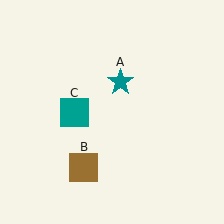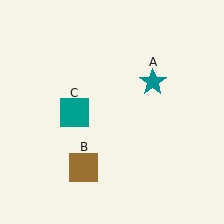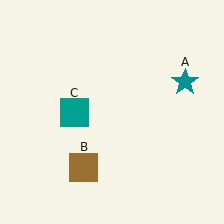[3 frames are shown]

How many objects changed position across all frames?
1 object changed position: teal star (object A).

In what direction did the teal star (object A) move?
The teal star (object A) moved right.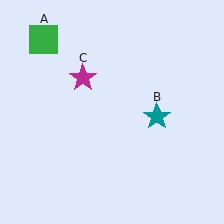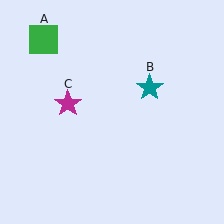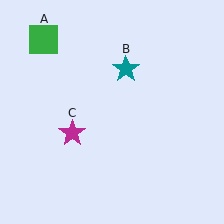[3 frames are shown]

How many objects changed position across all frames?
2 objects changed position: teal star (object B), magenta star (object C).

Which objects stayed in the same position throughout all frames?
Green square (object A) remained stationary.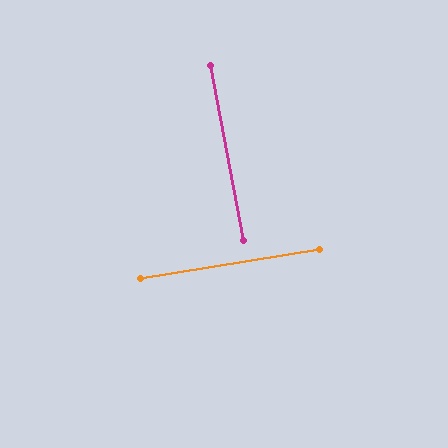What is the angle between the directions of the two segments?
Approximately 88 degrees.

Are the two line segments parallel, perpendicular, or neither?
Perpendicular — they meet at approximately 88°.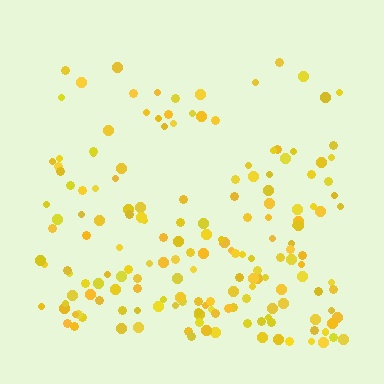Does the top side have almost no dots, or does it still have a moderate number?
Still a moderate number, just noticeably fewer than the bottom.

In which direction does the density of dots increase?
From top to bottom, with the bottom side densest.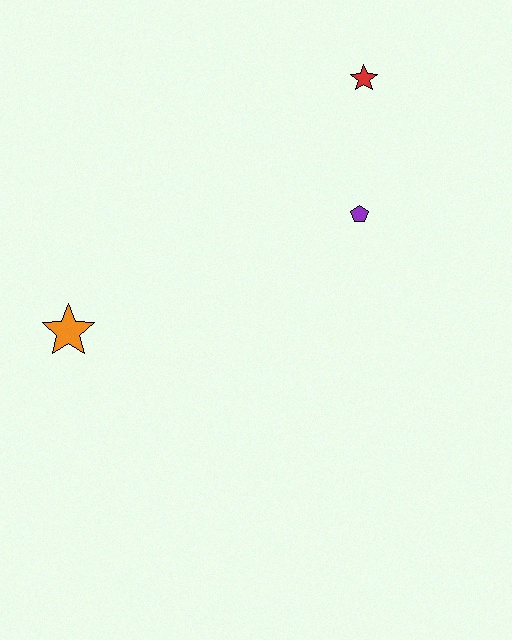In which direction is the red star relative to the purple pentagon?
The red star is above the purple pentagon.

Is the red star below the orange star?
No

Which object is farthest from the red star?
The orange star is farthest from the red star.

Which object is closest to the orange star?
The purple pentagon is closest to the orange star.